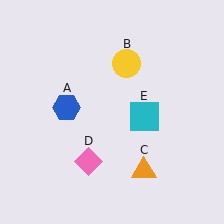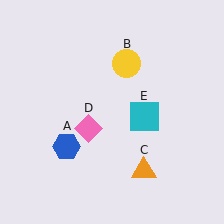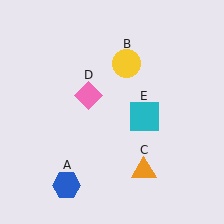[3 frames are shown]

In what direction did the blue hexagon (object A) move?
The blue hexagon (object A) moved down.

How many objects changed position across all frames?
2 objects changed position: blue hexagon (object A), pink diamond (object D).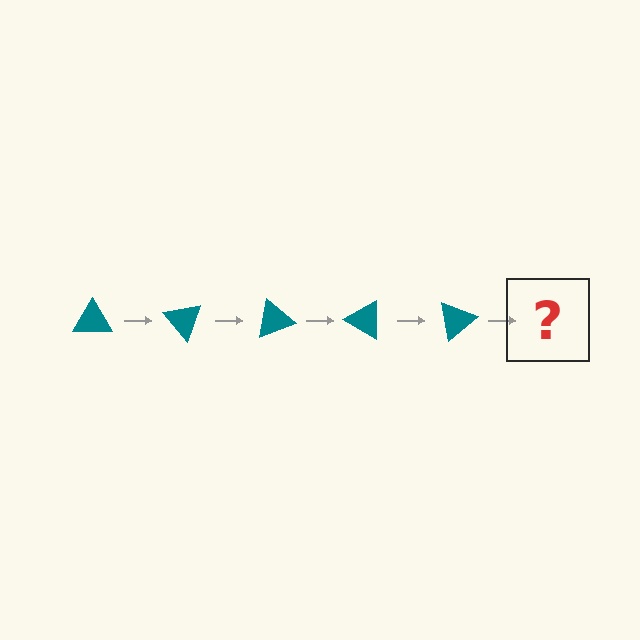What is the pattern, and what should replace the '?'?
The pattern is that the triangle rotates 50 degrees each step. The '?' should be a teal triangle rotated 250 degrees.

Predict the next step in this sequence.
The next step is a teal triangle rotated 250 degrees.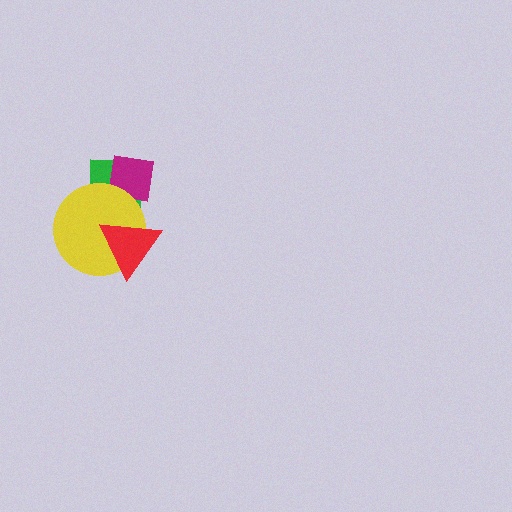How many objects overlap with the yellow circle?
3 objects overlap with the yellow circle.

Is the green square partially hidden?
Yes, it is partially covered by another shape.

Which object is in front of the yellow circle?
The red triangle is in front of the yellow circle.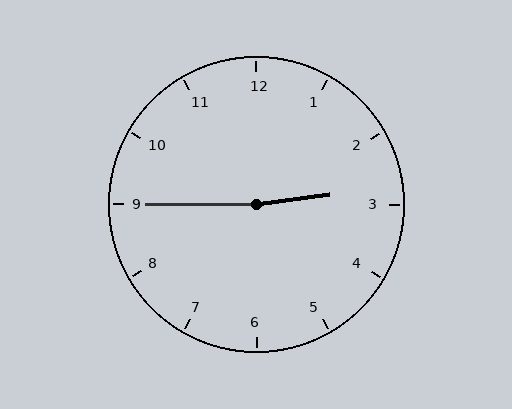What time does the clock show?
2:45.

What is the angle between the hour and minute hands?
Approximately 172 degrees.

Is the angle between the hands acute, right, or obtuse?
It is obtuse.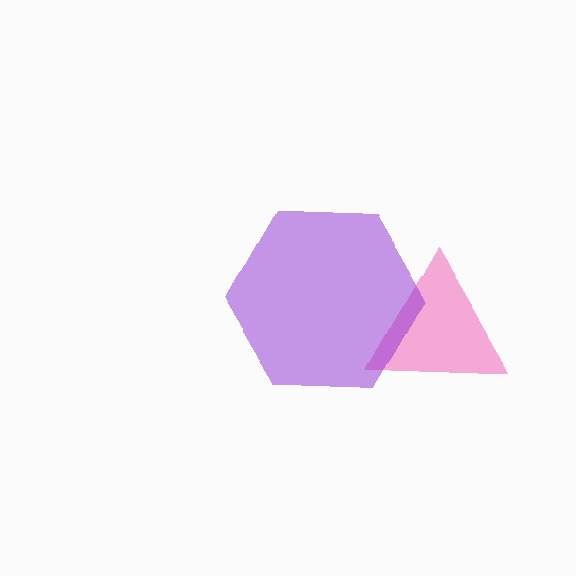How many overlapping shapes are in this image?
There are 2 overlapping shapes in the image.